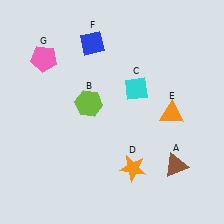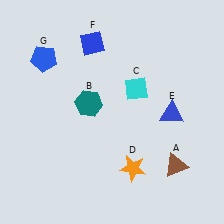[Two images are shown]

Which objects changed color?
B changed from lime to teal. E changed from orange to blue. G changed from pink to blue.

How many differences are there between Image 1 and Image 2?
There are 3 differences between the two images.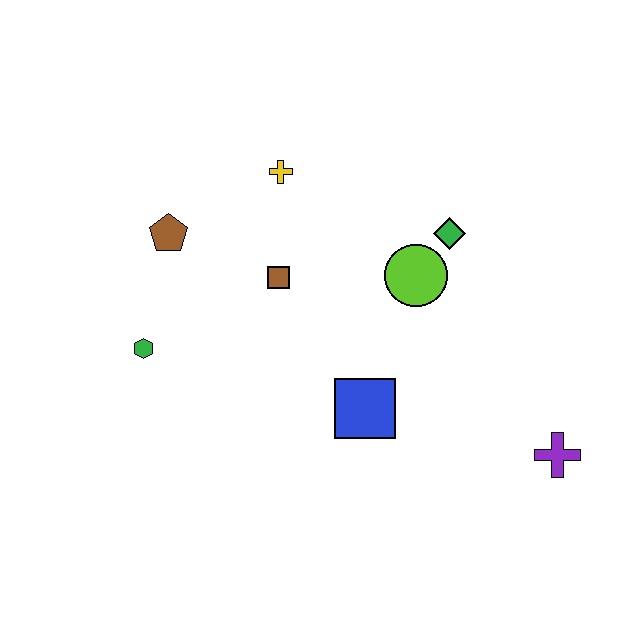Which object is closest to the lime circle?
The green diamond is closest to the lime circle.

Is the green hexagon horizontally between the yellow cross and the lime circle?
No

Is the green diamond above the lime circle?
Yes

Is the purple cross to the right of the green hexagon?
Yes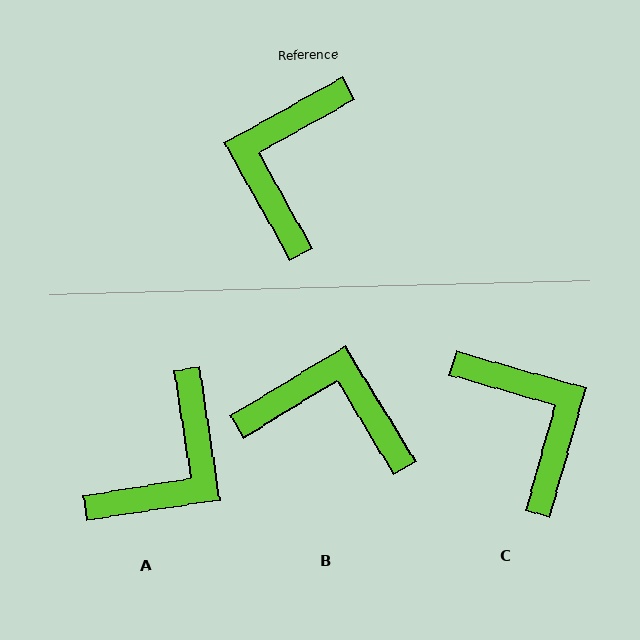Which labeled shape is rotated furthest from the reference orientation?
A, about 160 degrees away.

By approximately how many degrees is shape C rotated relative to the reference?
Approximately 135 degrees clockwise.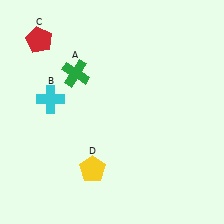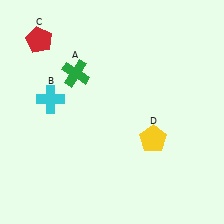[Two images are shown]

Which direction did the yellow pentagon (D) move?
The yellow pentagon (D) moved right.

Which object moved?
The yellow pentagon (D) moved right.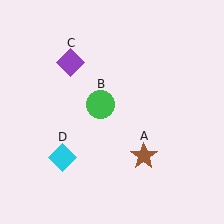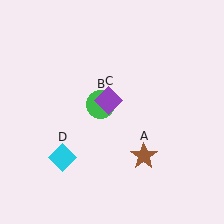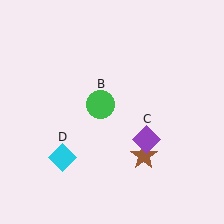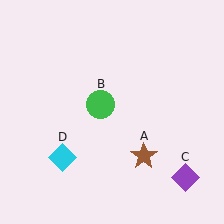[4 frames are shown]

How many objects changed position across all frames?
1 object changed position: purple diamond (object C).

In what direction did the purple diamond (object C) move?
The purple diamond (object C) moved down and to the right.